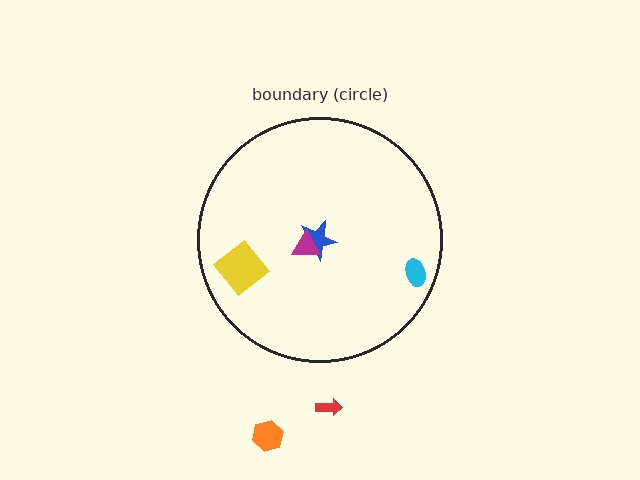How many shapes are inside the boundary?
4 inside, 2 outside.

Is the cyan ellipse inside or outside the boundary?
Inside.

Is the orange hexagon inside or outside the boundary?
Outside.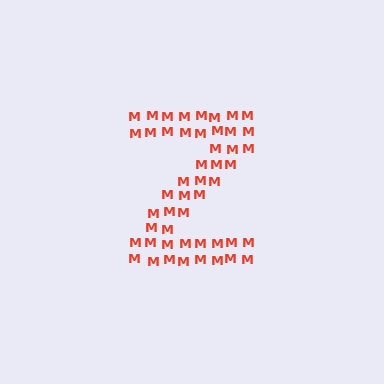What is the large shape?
The large shape is the letter Z.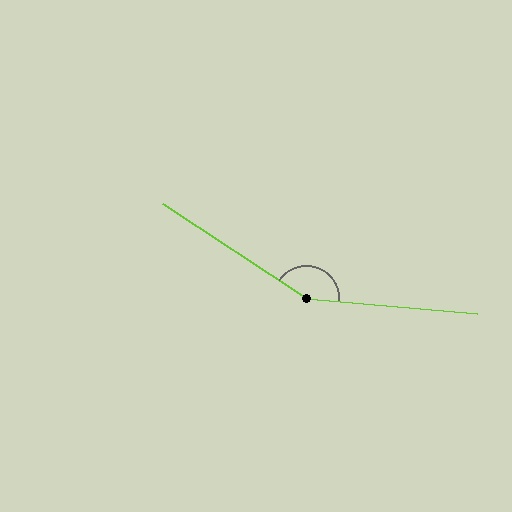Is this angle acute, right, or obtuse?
It is obtuse.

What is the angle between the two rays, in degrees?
Approximately 152 degrees.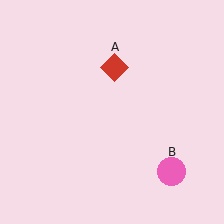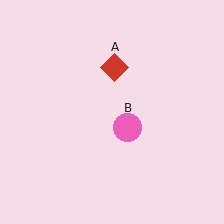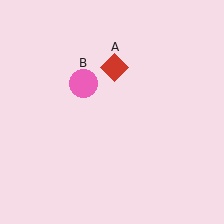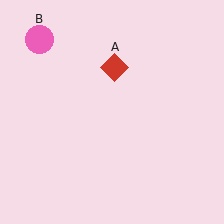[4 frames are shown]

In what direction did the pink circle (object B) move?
The pink circle (object B) moved up and to the left.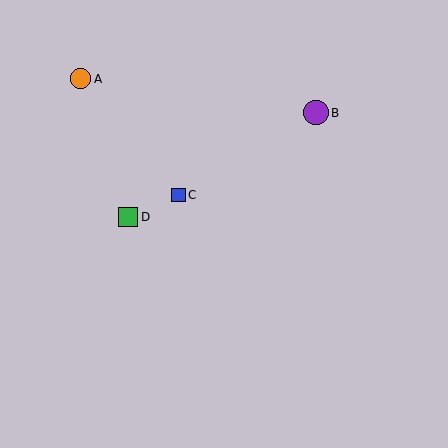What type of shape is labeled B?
Shape B is a purple circle.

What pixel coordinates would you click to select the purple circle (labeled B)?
Click at (316, 113) to select the purple circle B.